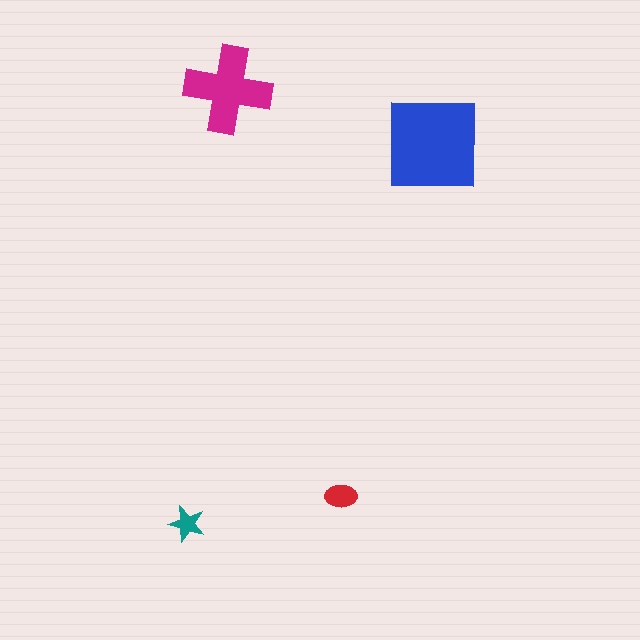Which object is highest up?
The magenta cross is topmost.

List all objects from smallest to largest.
The teal star, the red ellipse, the magenta cross, the blue square.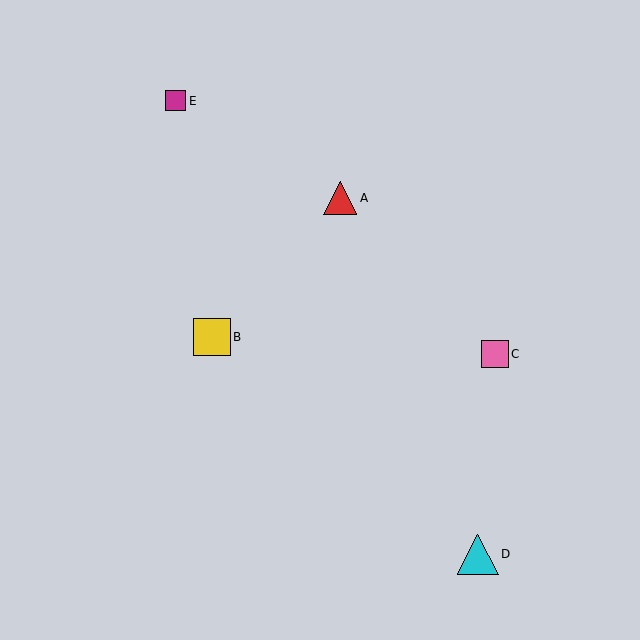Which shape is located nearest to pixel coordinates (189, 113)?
The magenta square (labeled E) at (176, 101) is nearest to that location.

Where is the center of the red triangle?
The center of the red triangle is at (340, 198).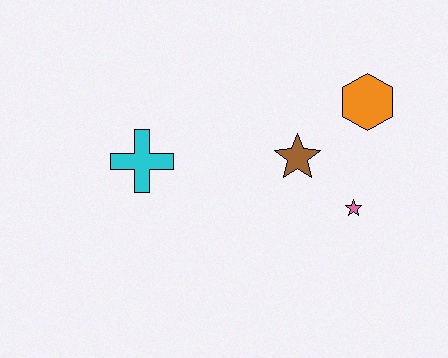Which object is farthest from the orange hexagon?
The cyan cross is farthest from the orange hexagon.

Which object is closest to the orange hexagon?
The brown star is closest to the orange hexagon.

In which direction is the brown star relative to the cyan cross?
The brown star is to the right of the cyan cross.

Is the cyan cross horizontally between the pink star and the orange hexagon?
No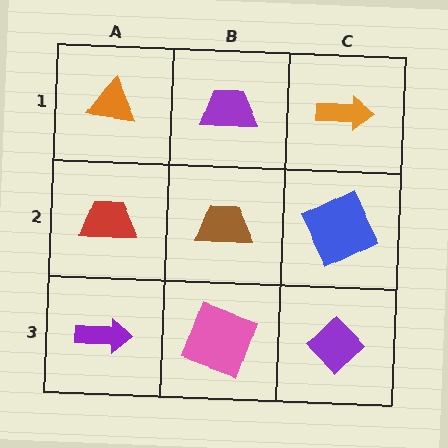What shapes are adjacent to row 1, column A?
A red trapezoid (row 2, column A), a purple trapezoid (row 1, column B).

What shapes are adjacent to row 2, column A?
An orange triangle (row 1, column A), a purple arrow (row 3, column A), a brown trapezoid (row 2, column B).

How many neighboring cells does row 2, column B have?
4.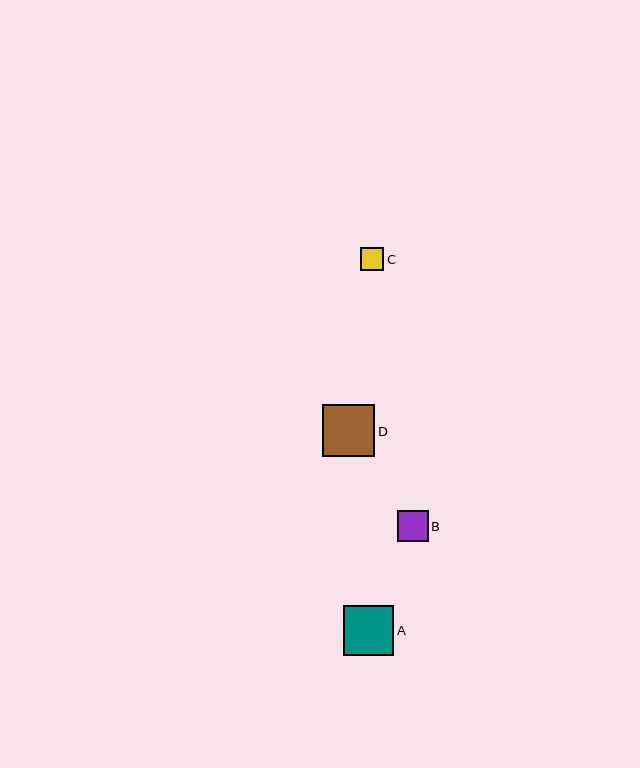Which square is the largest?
Square D is the largest with a size of approximately 52 pixels.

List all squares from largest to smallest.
From largest to smallest: D, A, B, C.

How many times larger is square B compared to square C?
Square B is approximately 1.3 times the size of square C.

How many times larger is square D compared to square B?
Square D is approximately 1.7 times the size of square B.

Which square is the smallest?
Square C is the smallest with a size of approximately 23 pixels.